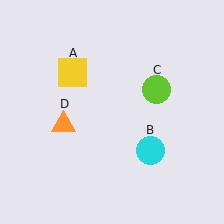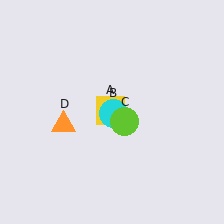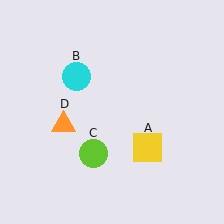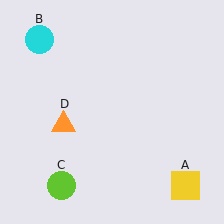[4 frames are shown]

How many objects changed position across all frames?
3 objects changed position: yellow square (object A), cyan circle (object B), lime circle (object C).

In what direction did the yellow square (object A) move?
The yellow square (object A) moved down and to the right.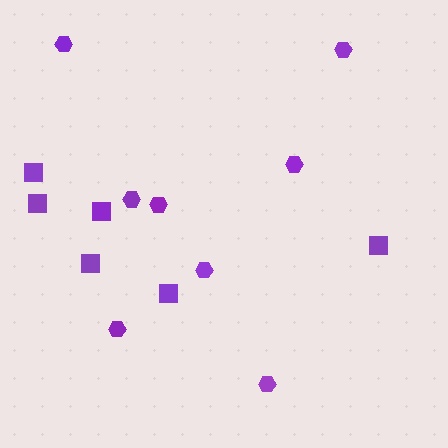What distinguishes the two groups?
There are 2 groups: one group of hexagons (8) and one group of squares (6).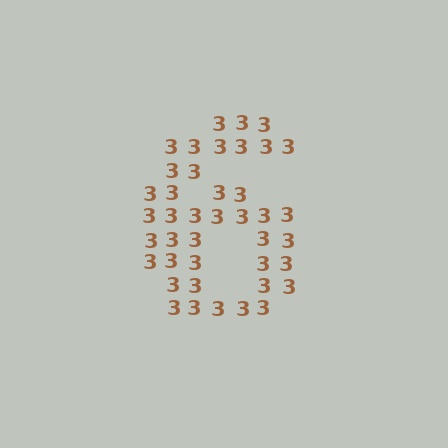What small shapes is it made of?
It is made of small digit 3's.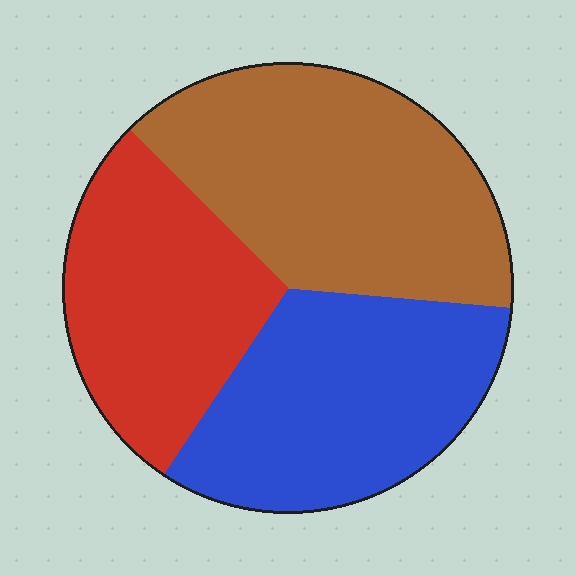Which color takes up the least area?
Red, at roughly 30%.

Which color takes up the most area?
Brown, at roughly 40%.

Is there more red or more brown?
Brown.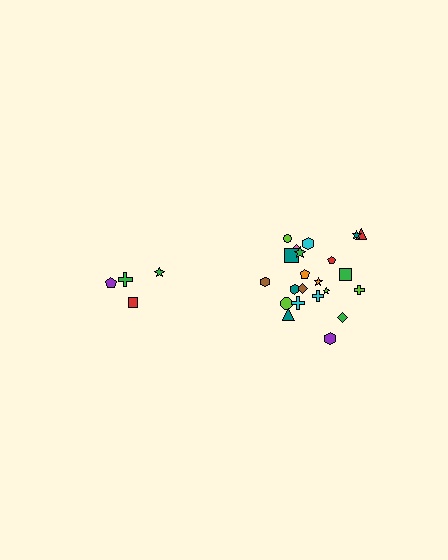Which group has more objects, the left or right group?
The right group.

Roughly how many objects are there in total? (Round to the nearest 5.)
Roughly 25 objects in total.